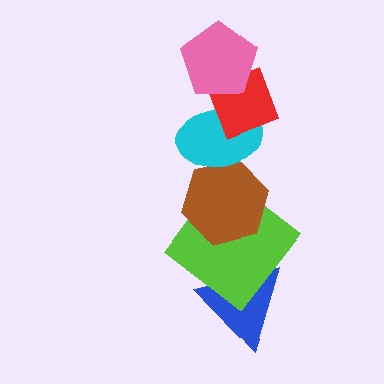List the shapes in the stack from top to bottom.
From top to bottom: the pink pentagon, the red diamond, the cyan ellipse, the brown hexagon, the lime diamond, the blue triangle.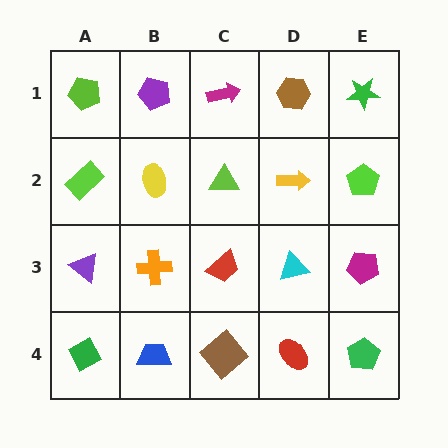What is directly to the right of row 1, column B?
A magenta arrow.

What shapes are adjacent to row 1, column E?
A lime pentagon (row 2, column E), a brown hexagon (row 1, column D).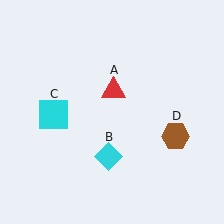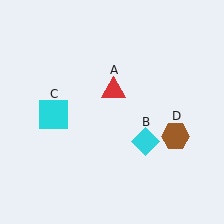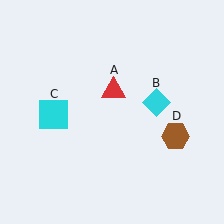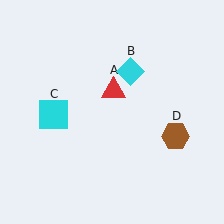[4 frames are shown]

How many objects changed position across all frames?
1 object changed position: cyan diamond (object B).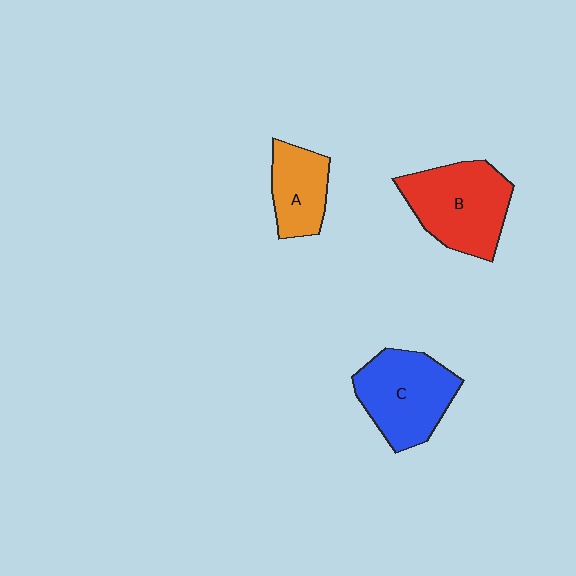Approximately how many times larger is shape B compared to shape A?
Approximately 1.7 times.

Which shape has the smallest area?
Shape A (orange).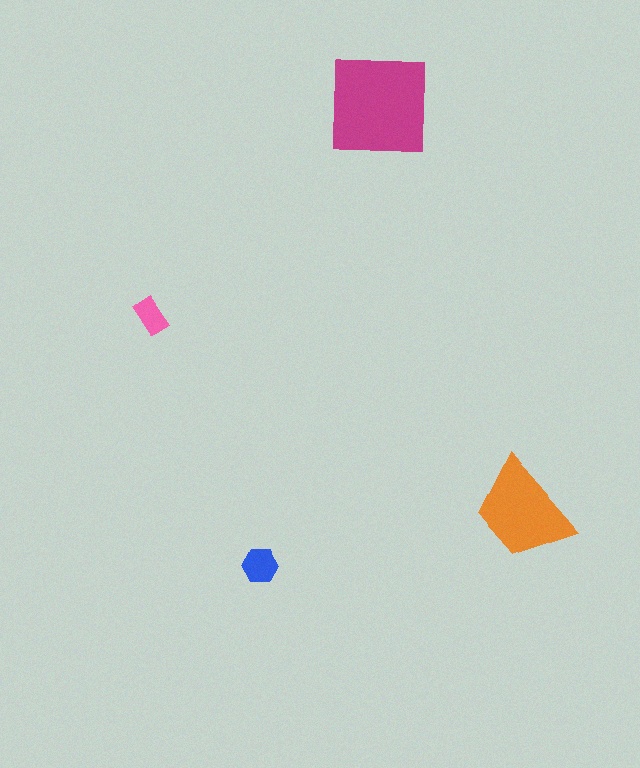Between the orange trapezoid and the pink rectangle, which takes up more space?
The orange trapezoid.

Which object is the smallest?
The pink rectangle.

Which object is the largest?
The magenta square.